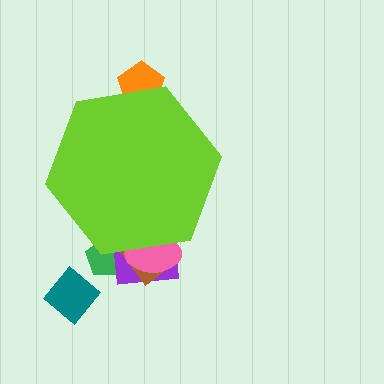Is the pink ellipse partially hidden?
Yes, the pink ellipse is partially hidden behind the lime hexagon.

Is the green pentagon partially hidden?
Yes, the green pentagon is partially hidden behind the lime hexagon.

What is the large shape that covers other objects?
A lime hexagon.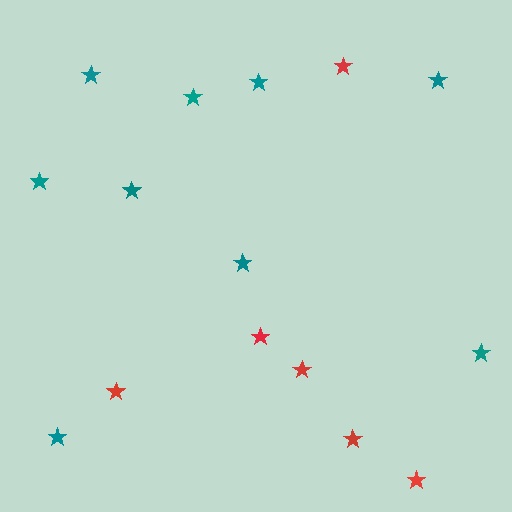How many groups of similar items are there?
There are 2 groups: one group of red stars (6) and one group of teal stars (9).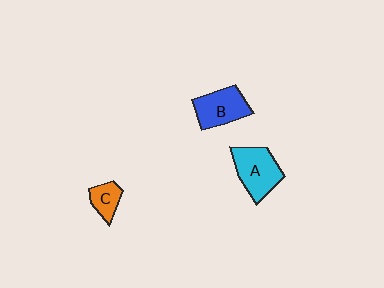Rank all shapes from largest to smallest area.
From largest to smallest: A (cyan), B (blue), C (orange).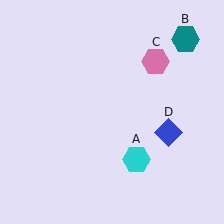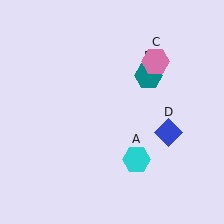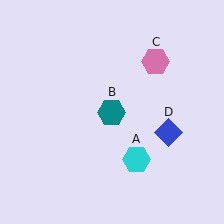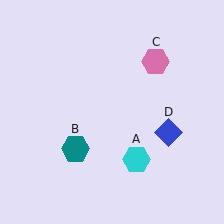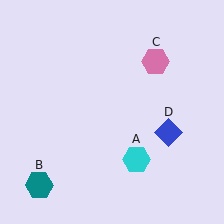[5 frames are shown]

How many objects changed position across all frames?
1 object changed position: teal hexagon (object B).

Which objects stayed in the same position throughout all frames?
Cyan hexagon (object A) and pink hexagon (object C) and blue diamond (object D) remained stationary.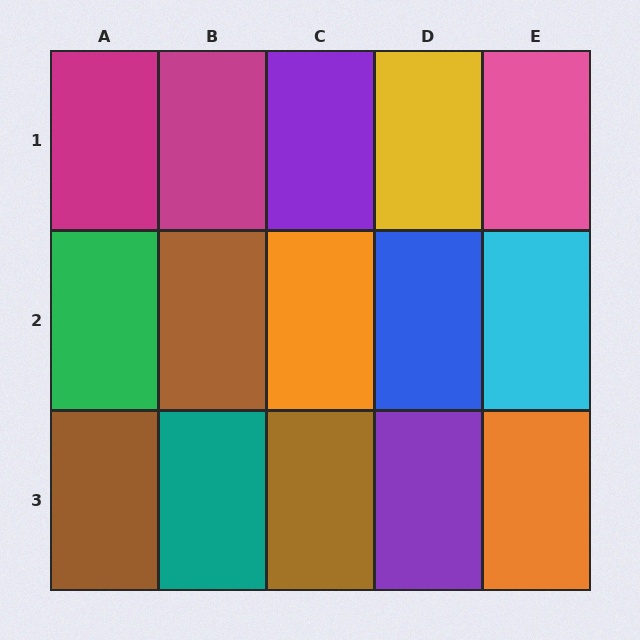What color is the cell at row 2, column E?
Cyan.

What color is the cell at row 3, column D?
Purple.